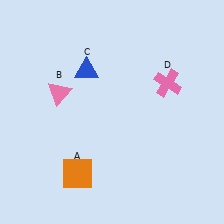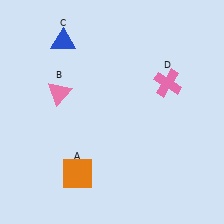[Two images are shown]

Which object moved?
The blue triangle (C) moved up.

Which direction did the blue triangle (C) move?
The blue triangle (C) moved up.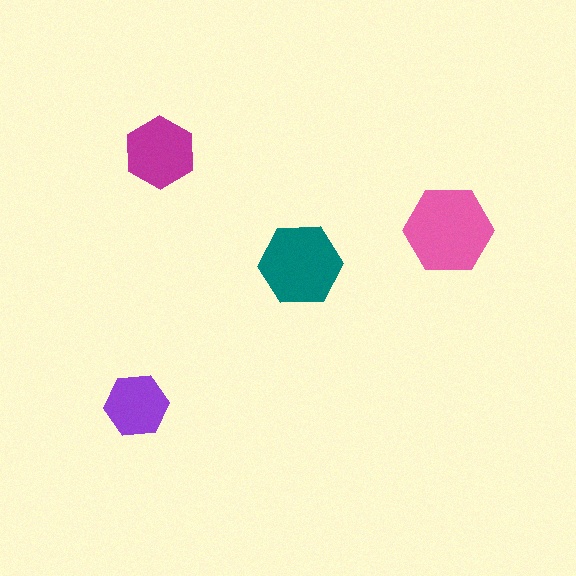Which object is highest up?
The magenta hexagon is topmost.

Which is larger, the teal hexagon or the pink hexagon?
The pink one.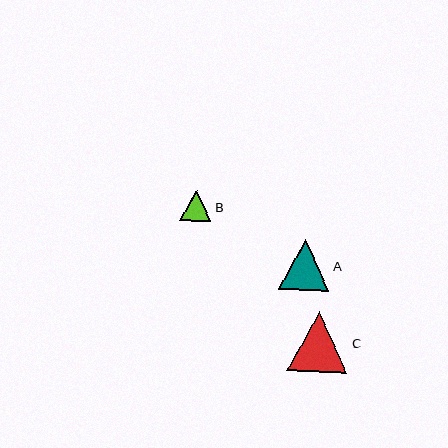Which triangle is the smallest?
Triangle B is the smallest with a size of approximately 31 pixels.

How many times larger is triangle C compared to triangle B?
Triangle C is approximately 2.0 times the size of triangle B.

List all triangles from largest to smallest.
From largest to smallest: C, A, B.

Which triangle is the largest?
Triangle C is the largest with a size of approximately 60 pixels.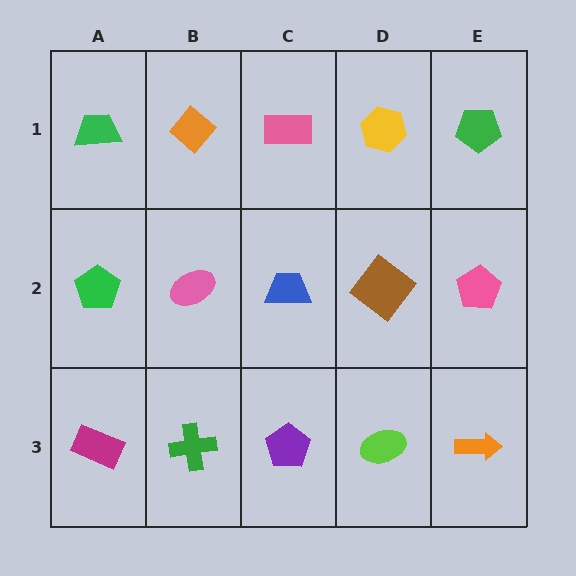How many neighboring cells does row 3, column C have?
3.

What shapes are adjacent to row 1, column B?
A pink ellipse (row 2, column B), a green trapezoid (row 1, column A), a pink rectangle (row 1, column C).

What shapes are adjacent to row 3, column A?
A green pentagon (row 2, column A), a green cross (row 3, column B).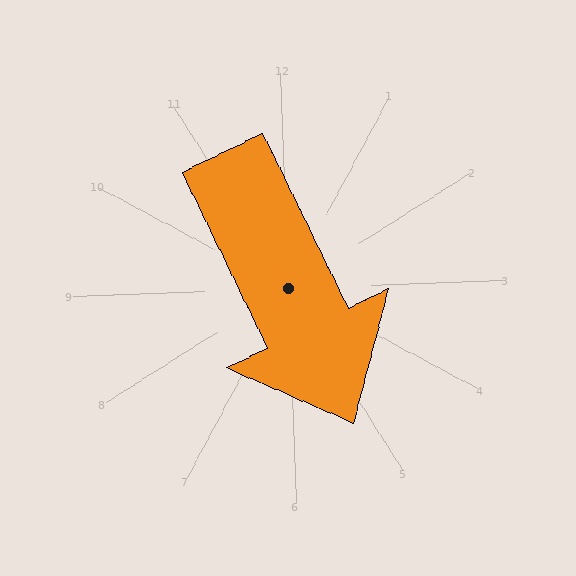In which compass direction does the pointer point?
Southeast.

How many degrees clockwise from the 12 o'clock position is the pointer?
Approximately 156 degrees.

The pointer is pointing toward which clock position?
Roughly 5 o'clock.